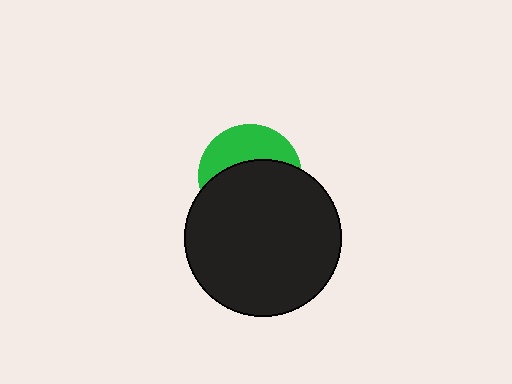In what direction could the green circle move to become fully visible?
The green circle could move up. That would shift it out from behind the black circle entirely.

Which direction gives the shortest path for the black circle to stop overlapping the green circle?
Moving down gives the shortest separation.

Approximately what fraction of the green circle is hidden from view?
Roughly 61% of the green circle is hidden behind the black circle.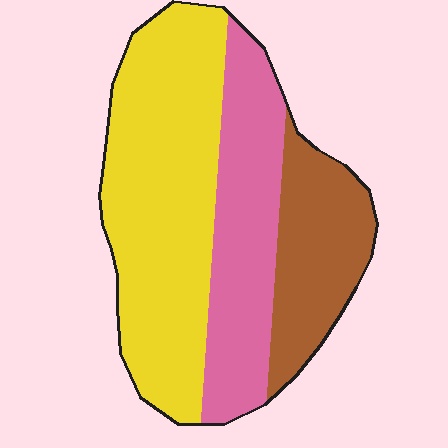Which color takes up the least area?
Brown, at roughly 20%.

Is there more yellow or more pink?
Yellow.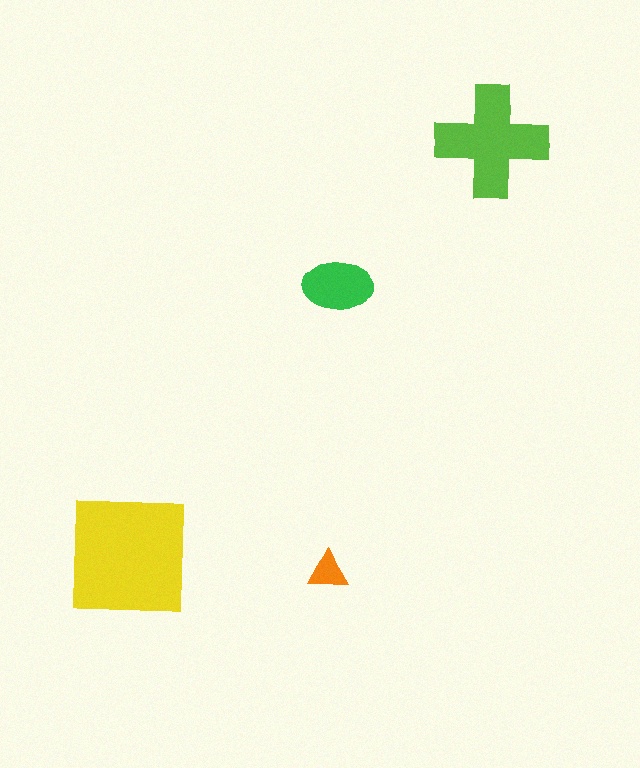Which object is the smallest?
The orange triangle.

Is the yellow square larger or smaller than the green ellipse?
Larger.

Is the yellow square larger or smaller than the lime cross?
Larger.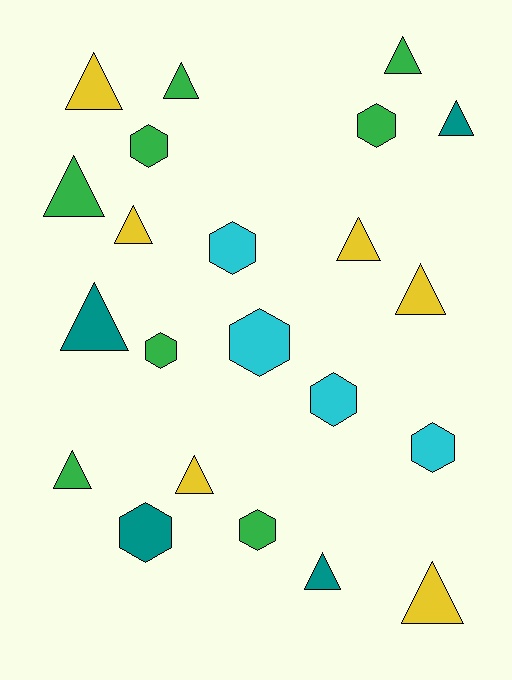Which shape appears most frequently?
Triangle, with 13 objects.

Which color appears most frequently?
Green, with 8 objects.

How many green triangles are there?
There are 4 green triangles.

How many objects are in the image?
There are 22 objects.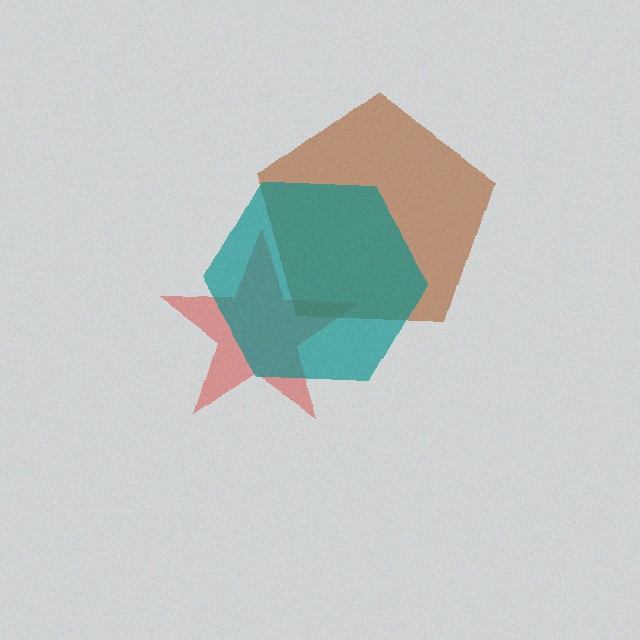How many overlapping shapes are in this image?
There are 3 overlapping shapes in the image.